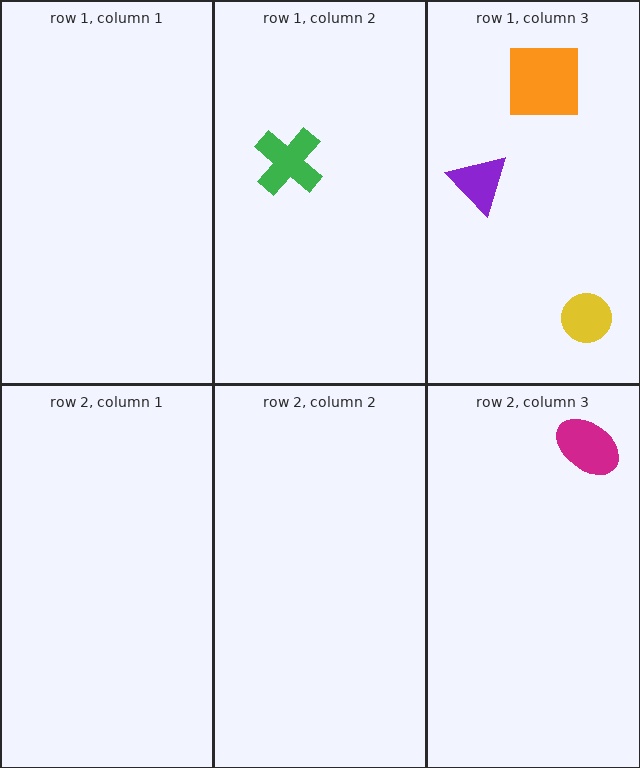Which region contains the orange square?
The row 1, column 3 region.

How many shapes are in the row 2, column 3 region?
1.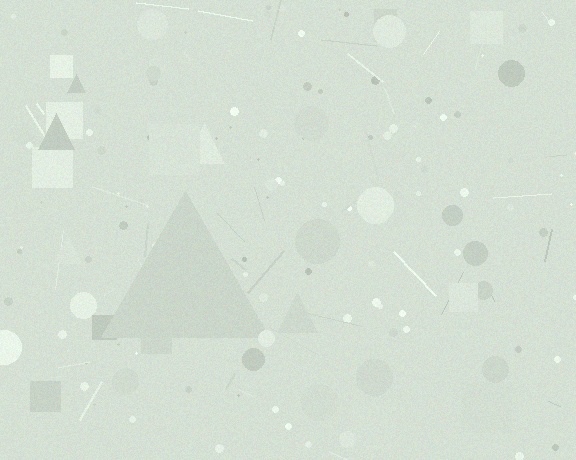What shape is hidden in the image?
A triangle is hidden in the image.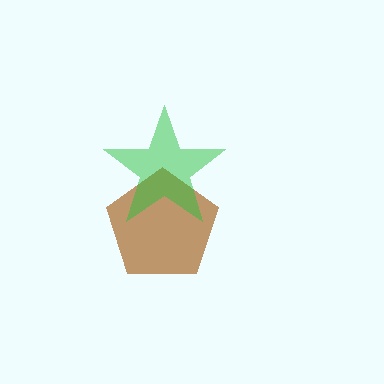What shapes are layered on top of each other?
The layered shapes are: a brown pentagon, a green star.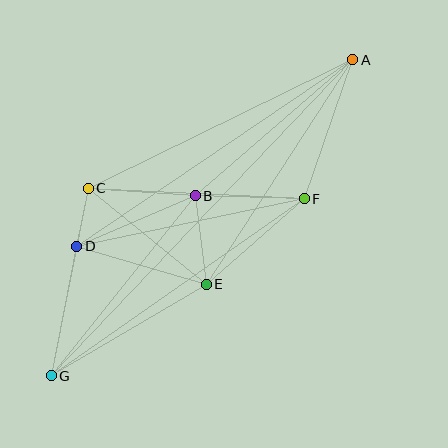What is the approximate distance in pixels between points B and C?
The distance between B and C is approximately 107 pixels.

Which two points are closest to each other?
Points C and D are closest to each other.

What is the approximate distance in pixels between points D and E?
The distance between D and E is approximately 135 pixels.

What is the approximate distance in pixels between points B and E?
The distance between B and E is approximately 89 pixels.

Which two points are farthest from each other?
Points A and G are farthest from each other.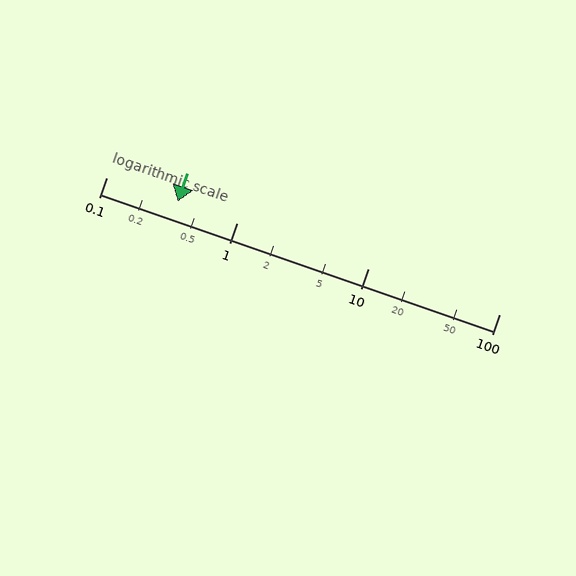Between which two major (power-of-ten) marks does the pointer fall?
The pointer is between 0.1 and 1.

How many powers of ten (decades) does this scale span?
The scale spans 3 decades, from 0.1 to 100.